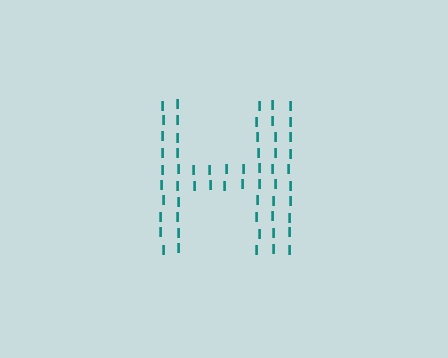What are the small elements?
The small elements are letter I's.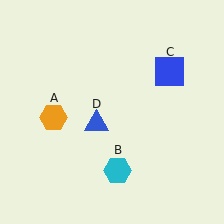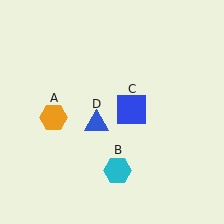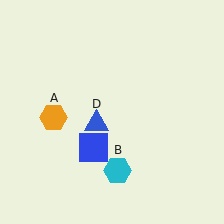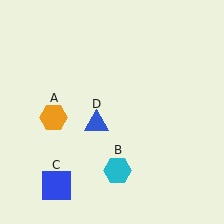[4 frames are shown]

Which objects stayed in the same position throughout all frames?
Orange hexagon (object A) and cyan hexagon (object B) and blue triangle (object D) remained stationary.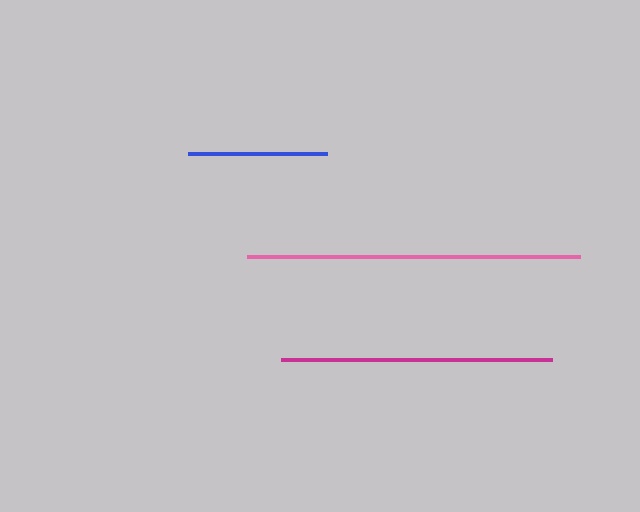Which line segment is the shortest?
The blue line is the shortest at approximately 139 pixels.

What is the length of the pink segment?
The pink segment is approximately 333 pixels long.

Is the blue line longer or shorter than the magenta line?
The magenta line is longer than the blue line.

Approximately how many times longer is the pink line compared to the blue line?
The pink line is approximately 2.4 times the length of the blue line.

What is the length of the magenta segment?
The magenta segment is approximately 271 pixels long.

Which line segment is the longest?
The pink line is the longest at approximately 333 pixels.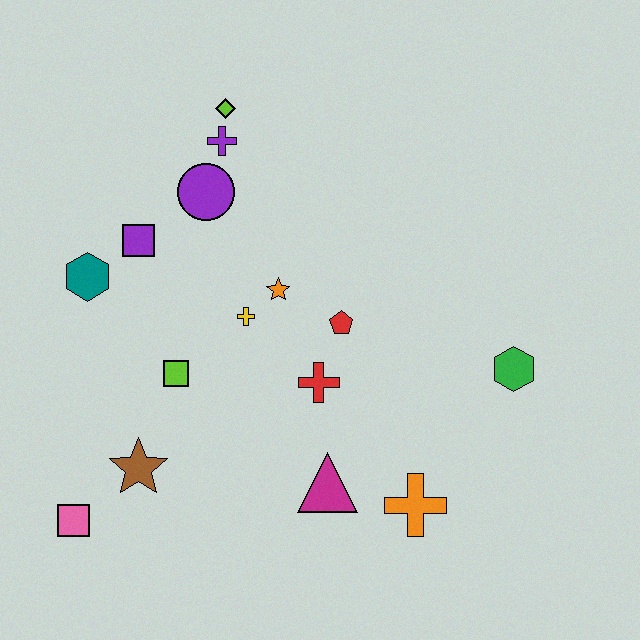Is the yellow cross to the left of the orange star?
Yes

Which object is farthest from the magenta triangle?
The lime diamond is farthest from the magenta triangle.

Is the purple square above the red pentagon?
Yes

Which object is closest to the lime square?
The yellow cross is closest to the lime square.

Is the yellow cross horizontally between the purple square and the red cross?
Yes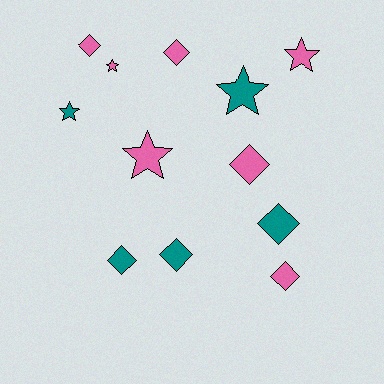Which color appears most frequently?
Pink, with 7 objects.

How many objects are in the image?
There are 12 objects.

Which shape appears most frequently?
Diamond, with 7 objects.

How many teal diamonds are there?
There are 3 teal diamonds.